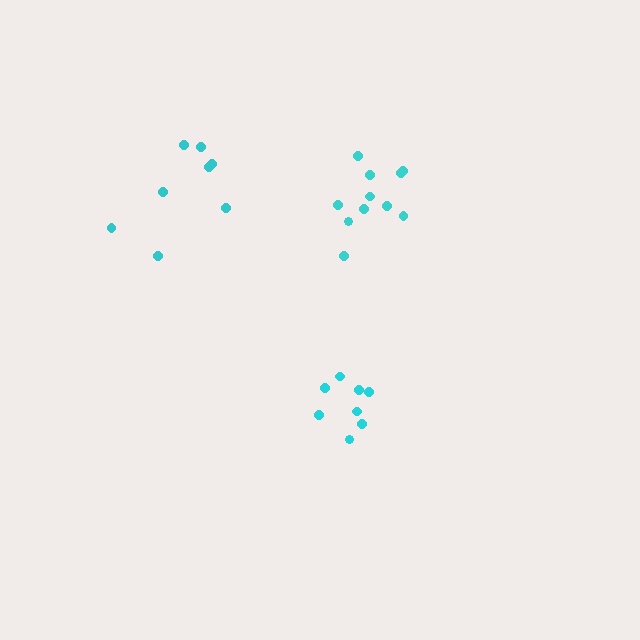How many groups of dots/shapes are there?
There are 3 groups.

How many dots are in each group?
Group 1: 8 dots, Group 2: 8 dots, Group 3: 11 dots (27 total).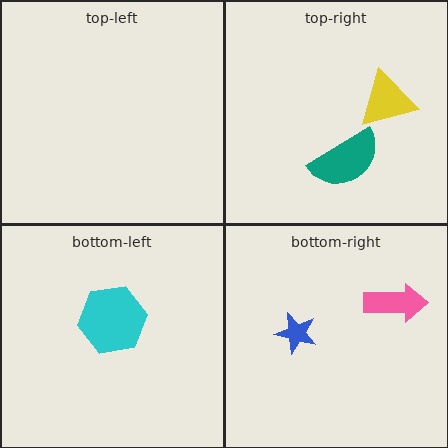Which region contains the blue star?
The bottom-right region.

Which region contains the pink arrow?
The bottom-right region.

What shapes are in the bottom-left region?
The cyan hexagon.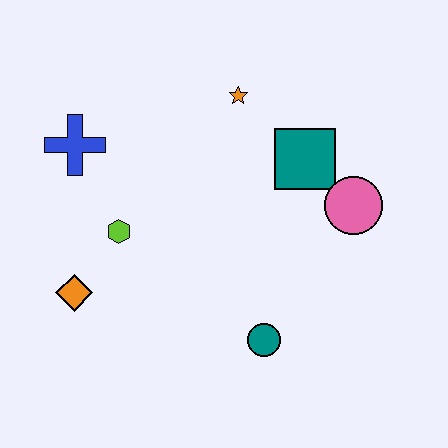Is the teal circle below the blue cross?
Yes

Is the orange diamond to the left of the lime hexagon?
Yes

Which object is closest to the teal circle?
The pink circle is closest to the teal circle.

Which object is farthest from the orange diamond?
The pink circle is farthest from the orange diamond.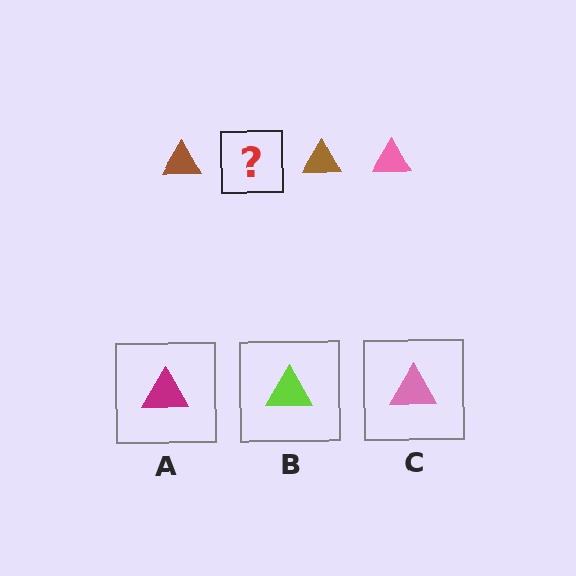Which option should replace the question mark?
Option C.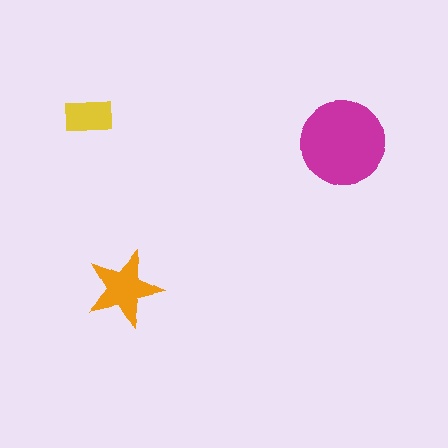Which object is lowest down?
The orange star is bottommost.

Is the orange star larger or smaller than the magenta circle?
Smaller.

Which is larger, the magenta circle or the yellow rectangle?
The magenta circle.